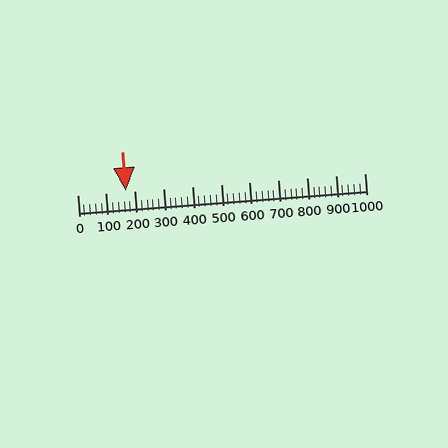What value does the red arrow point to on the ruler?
The red arrow points to approximately 169.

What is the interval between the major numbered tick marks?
The major tick marks are spaced 100 units apart.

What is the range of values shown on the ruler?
The ruler shows values from 0 to 1000.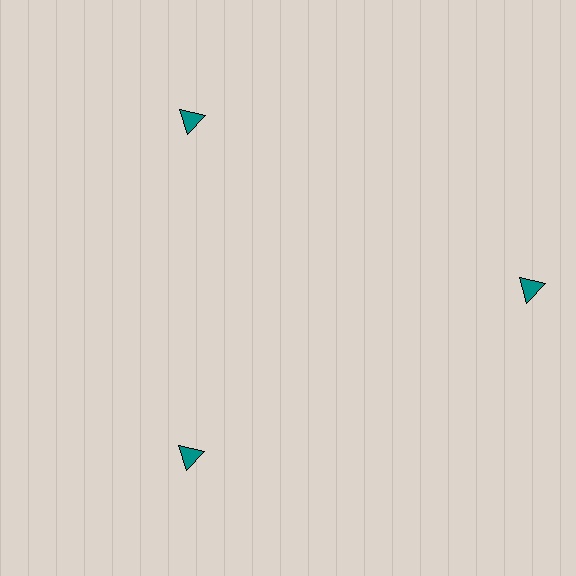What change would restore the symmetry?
The symmetry would be restored by moving it inward, back onto the ring so that all 3 triangles sit at equal angles and equal distance from the center.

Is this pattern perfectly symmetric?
No. The 3 teal triangles are arranged in a ring, but one element near the 3 o'clock position is pushed outward from the center, breaking the 3-fold rotational symmetry.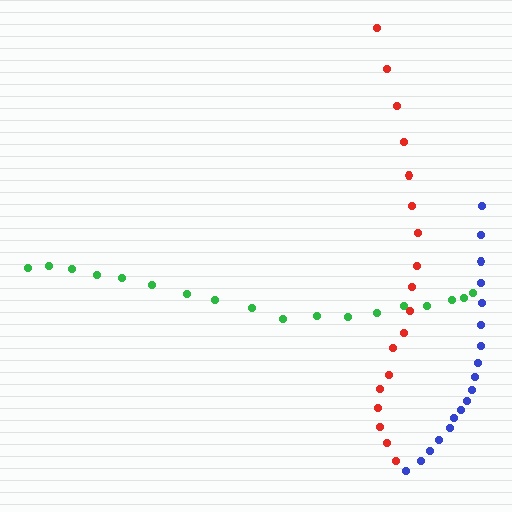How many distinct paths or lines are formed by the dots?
There are 3 distinct paths.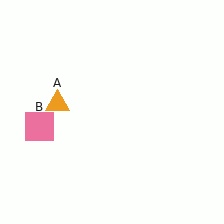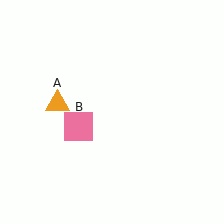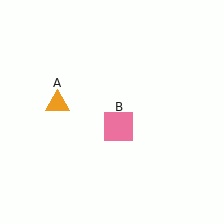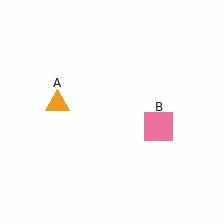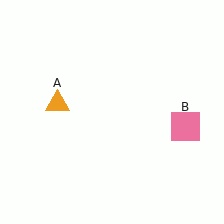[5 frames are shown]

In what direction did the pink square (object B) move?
The pink square (object B) moved right.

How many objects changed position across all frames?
1 object changed position: pink square (object B).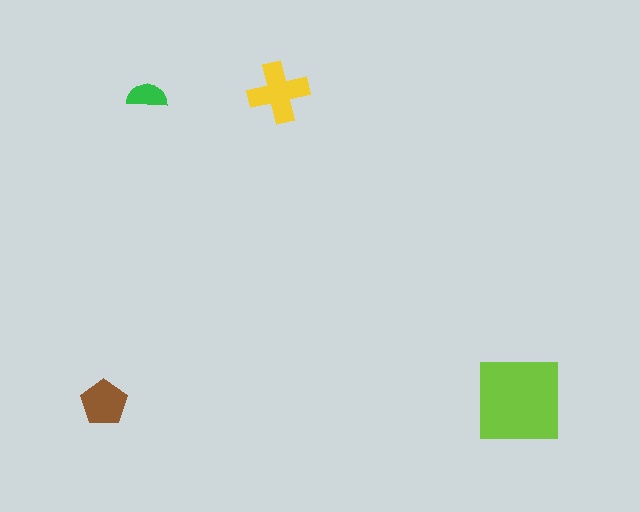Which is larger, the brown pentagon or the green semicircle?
The brown pentagon.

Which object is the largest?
The lime square.